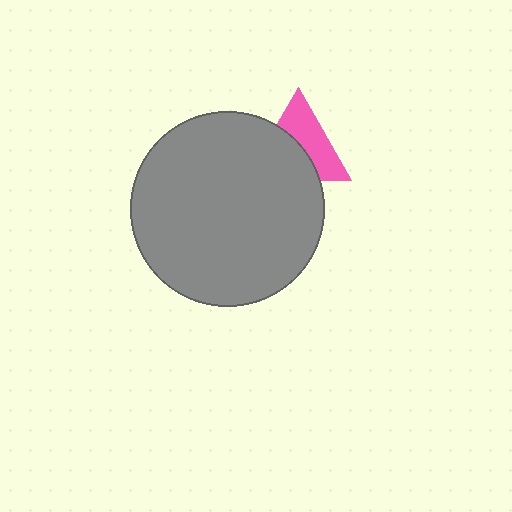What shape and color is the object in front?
The object in front is a gray circle.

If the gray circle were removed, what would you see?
You would see the complete pink triangle.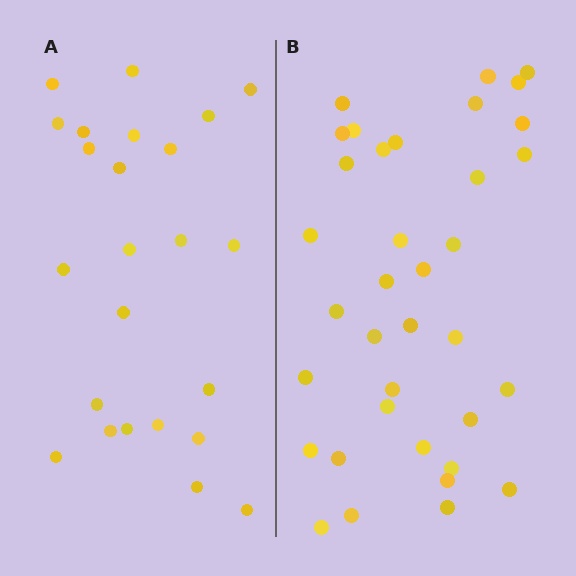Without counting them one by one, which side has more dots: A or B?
Region B (the right region) has more dots.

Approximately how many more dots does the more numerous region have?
Region B has roughly 12 or so more dots than region A.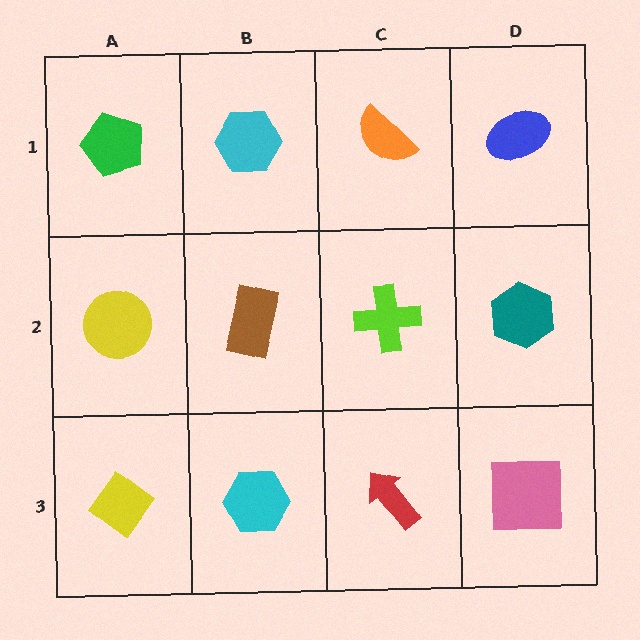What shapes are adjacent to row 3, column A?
A yellow circle (row 2, column A), a cyan hexagon (row 3, column B).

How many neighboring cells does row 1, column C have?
3.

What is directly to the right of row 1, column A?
A cyan hexagon.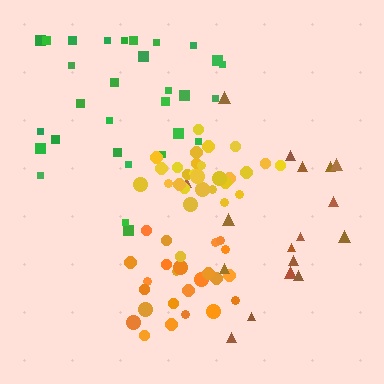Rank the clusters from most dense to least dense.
yellow, orange, green, brown.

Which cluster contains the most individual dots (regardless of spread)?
Green (30).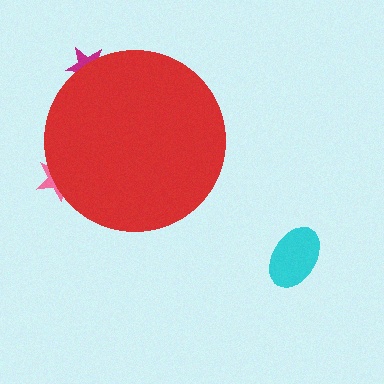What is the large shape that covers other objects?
A red circle.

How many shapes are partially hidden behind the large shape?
2 shapes are partially hidden.